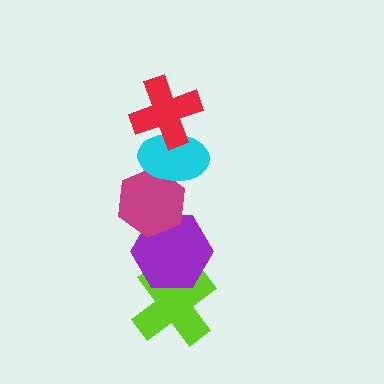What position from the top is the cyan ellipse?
The cyan ellipse is 2nd from the top.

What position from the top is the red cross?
The red cross is 1st from the top.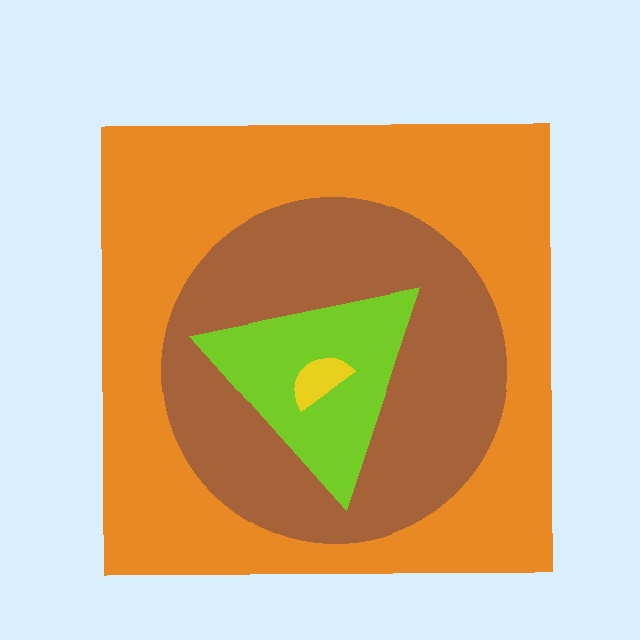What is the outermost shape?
The orange square.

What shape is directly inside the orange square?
The brown circle.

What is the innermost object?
The yellow semicircle.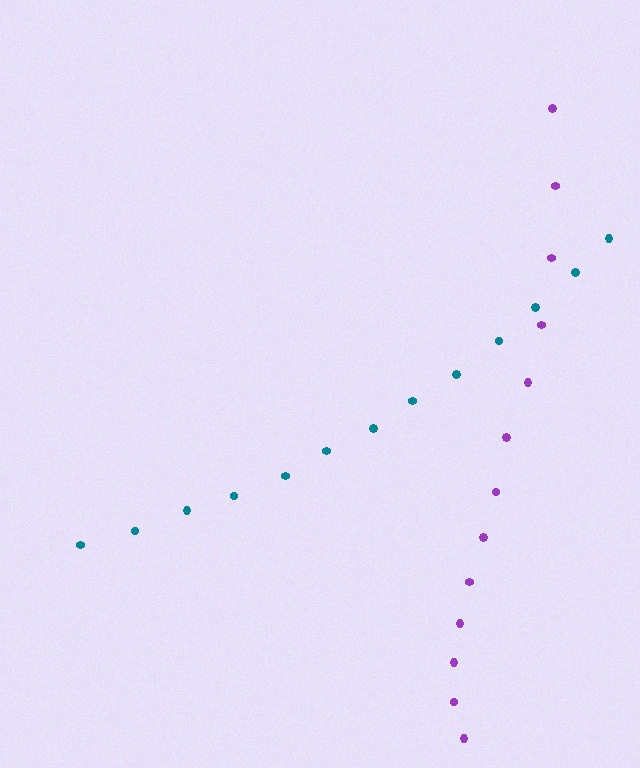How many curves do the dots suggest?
There are 2 distinct paths.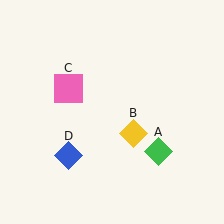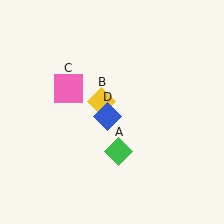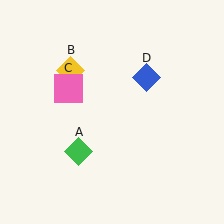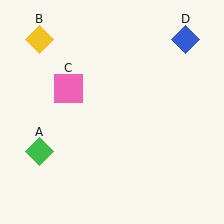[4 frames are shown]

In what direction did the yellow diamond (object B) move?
The yellow diamond (object B) moved up and to the left.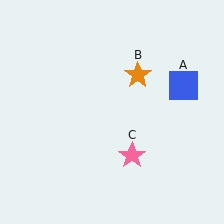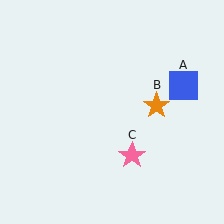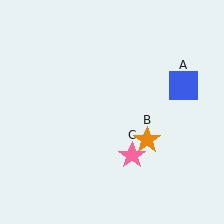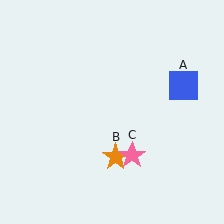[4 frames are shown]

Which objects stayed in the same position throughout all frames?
Blue square (object A) and pink star (object C) remained stationary.